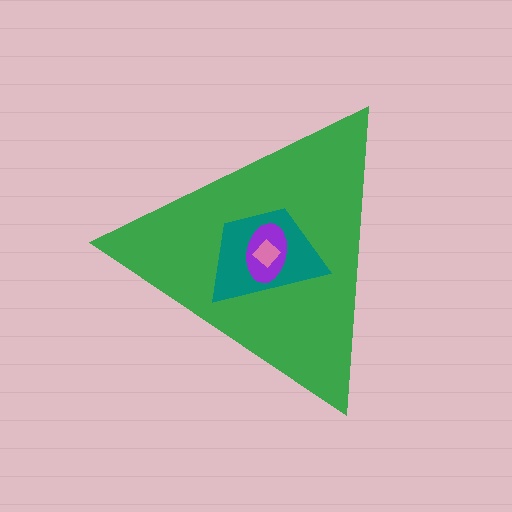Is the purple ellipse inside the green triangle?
Yes.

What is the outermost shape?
The green triangle.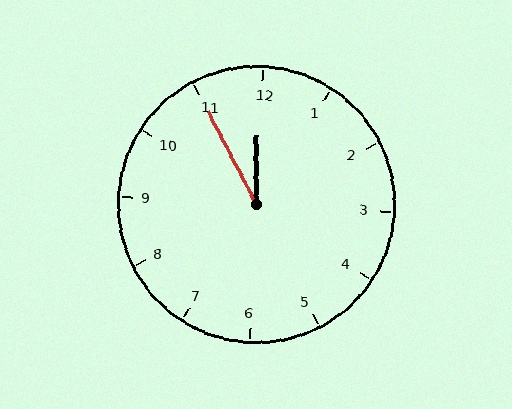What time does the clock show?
11:55.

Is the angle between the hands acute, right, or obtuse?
It is acute.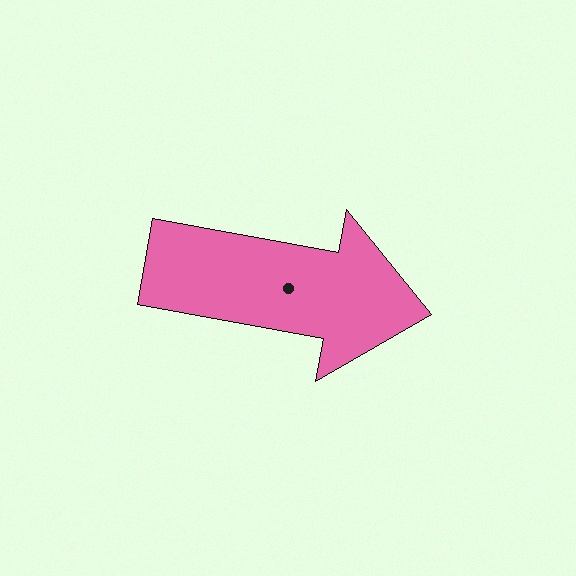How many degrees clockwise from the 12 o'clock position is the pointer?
Approximately 100 degrees.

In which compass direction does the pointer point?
East.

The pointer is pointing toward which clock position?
Roughly 3 o'clock.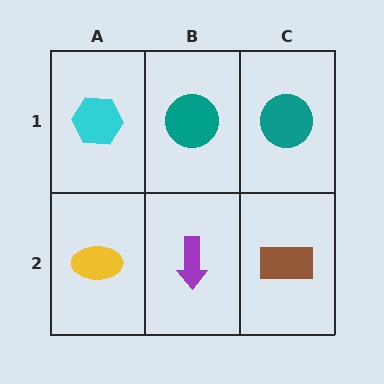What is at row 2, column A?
A yellow ellipse.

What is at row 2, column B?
A purple arrow.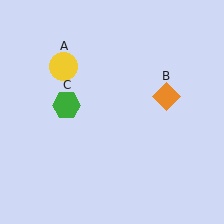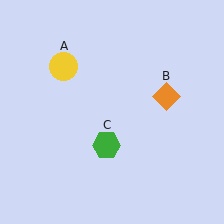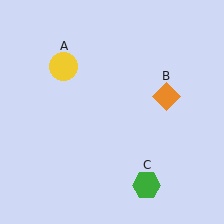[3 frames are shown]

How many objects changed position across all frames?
1 object changed position: green hexagon (object C).